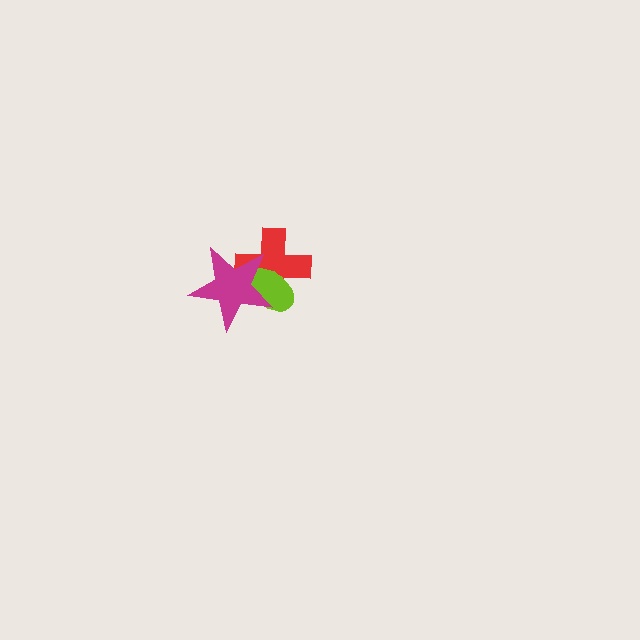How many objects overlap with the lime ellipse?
2 objects overlap with the lime ellipse.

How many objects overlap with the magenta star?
2 objects overlap with the magenta star.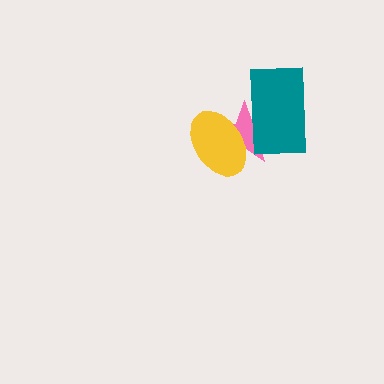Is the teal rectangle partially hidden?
No, no other shape covers it.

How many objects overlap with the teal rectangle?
2 objects overlap with the teal rectangle.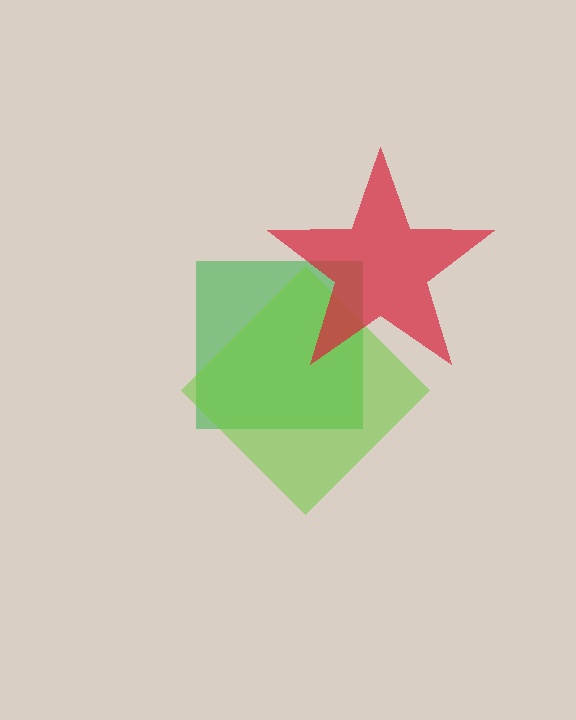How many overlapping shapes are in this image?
There are 3 overlapping shapes in the image.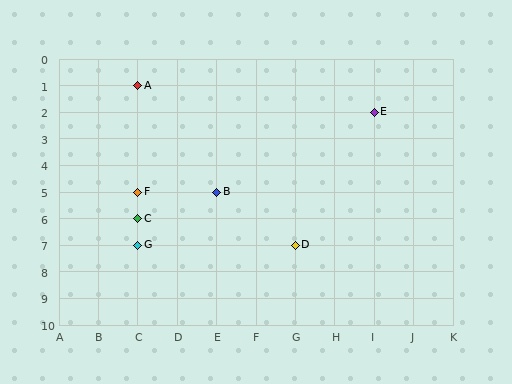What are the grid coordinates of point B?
Point B is at grid coordinates (E, 5).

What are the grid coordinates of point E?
Point E is at grid coordinates (I, 2).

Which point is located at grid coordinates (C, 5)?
Point F is at (C, 5).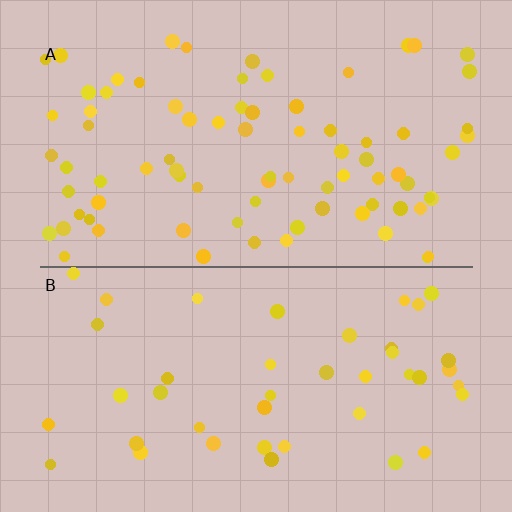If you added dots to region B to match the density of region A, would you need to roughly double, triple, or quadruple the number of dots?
Approximately double.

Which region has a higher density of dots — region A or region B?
A (the top).